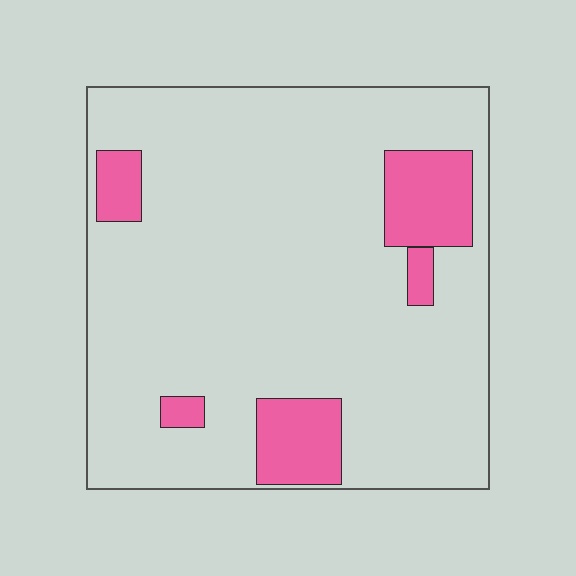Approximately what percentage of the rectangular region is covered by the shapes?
Approximately 15%.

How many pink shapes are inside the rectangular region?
5.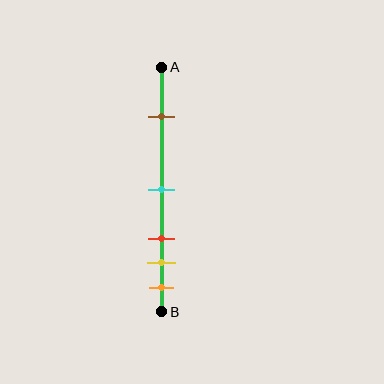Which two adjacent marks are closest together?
The yellow and orange marks are the closest adjacent pair.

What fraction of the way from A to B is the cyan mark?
The cyan mark is approximately 50% (0.5) of the way from A to B.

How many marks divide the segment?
There are 5 marks dividing the segment.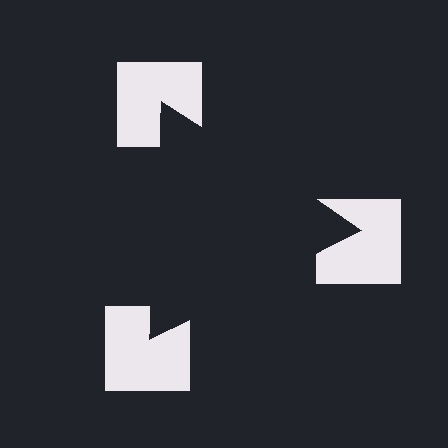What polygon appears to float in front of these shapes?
An illusory triangle — its edges are inferred from the aligned wedge cuts in the notched squares, not physically drawn.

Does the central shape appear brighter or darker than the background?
It typically appears slightly darker than the background, even though no actual brightness change is drawn.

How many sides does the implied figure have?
3 sides.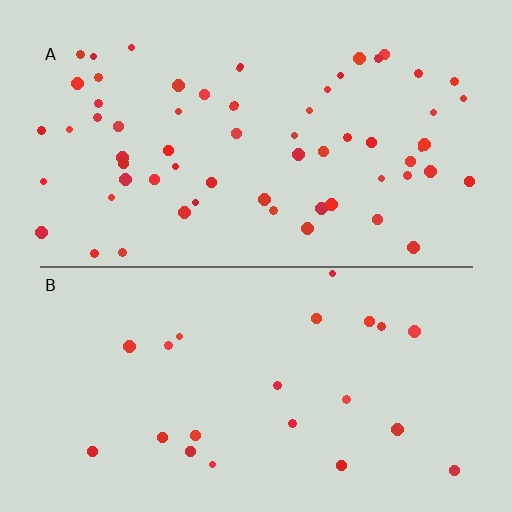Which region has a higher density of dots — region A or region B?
A (the top).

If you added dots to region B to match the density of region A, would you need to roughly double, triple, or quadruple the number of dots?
Approximately triple.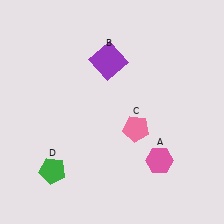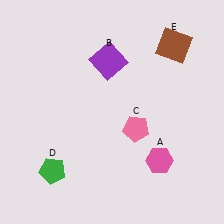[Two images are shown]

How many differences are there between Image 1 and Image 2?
There is 1 difference between the two images.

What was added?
A brown square (E) was added in Image 2.